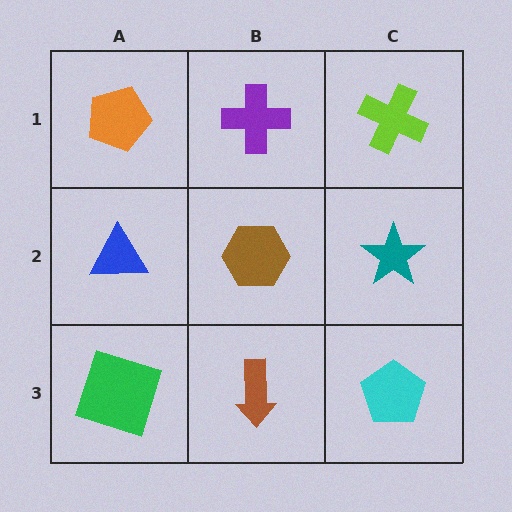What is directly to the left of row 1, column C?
A purple cross.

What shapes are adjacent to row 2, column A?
An orange pentagon (row 1, column A), a green square (row 3, column A), a brown hexagon (row 2, column B).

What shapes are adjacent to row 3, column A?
A blue triangle (row 2, column A), a brown arrow (row 3, column B).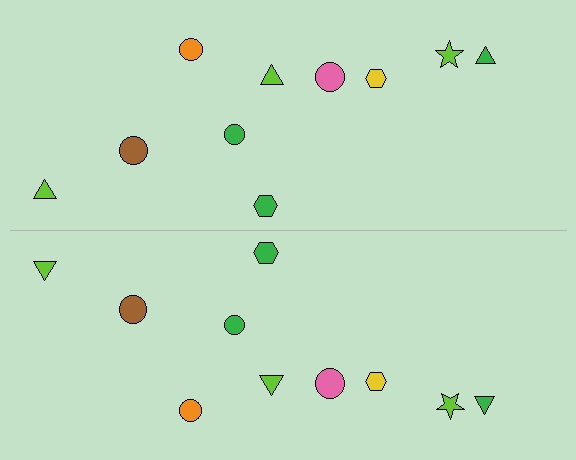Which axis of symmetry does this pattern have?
The pattern has a horizontal axis of symmetry running through the center of the image.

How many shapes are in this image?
There are 20 shapes in this image.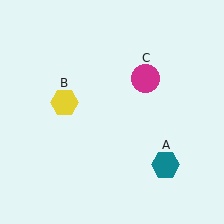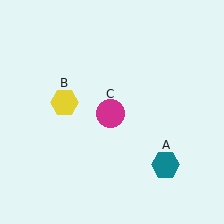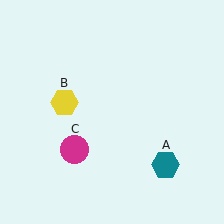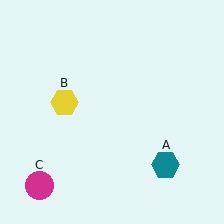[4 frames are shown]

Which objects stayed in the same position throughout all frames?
Teal hexagon (object A) and yellow hexagon (object B) remained stationary.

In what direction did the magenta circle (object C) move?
The magenta circle (object C) moved down and to the left.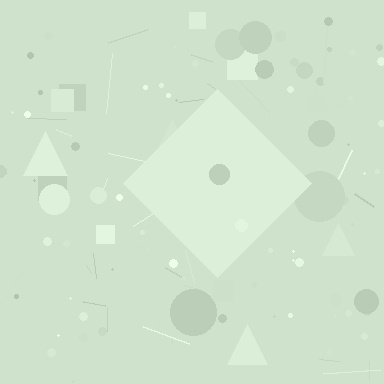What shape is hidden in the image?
A diamond is hidden in the image.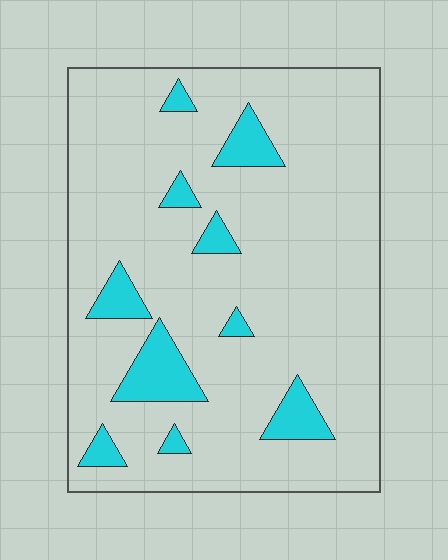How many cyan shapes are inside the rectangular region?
10.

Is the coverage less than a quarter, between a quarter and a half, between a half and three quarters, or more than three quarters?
Less than a quarter.